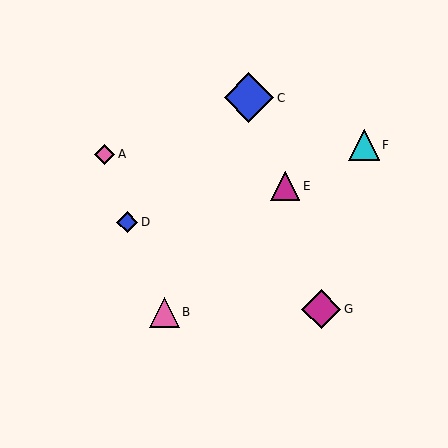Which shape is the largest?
The blue diamond (labeled C) is the largest.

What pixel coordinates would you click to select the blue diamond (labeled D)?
Click at (127, 222) to select the blue diamond D.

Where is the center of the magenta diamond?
The center of the magenta diamond is at (321, 309).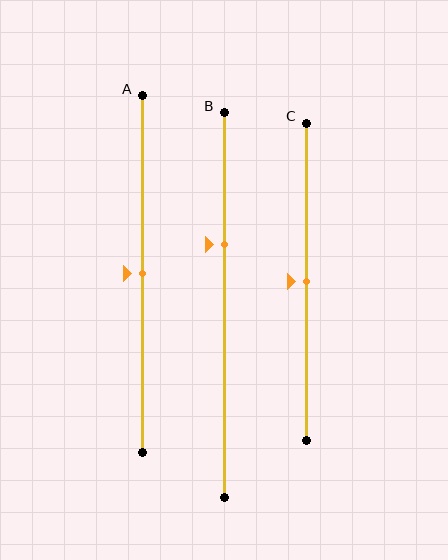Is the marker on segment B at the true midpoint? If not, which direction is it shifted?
No, the marker on segment B is shifted upward by about 16% of the segment length.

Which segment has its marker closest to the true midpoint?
Segment A has its marker closest to the true midpoint.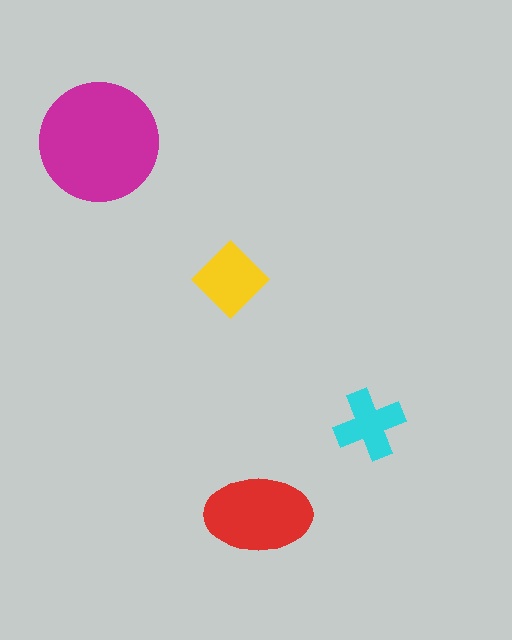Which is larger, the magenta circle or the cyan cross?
The magenta circle.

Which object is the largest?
The magenta circle.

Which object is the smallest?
The cyan cross.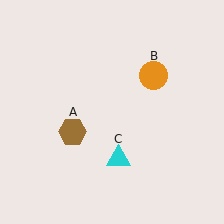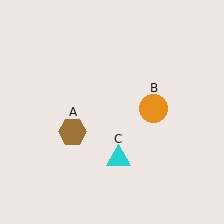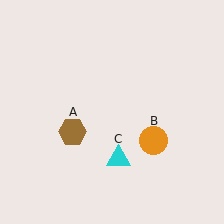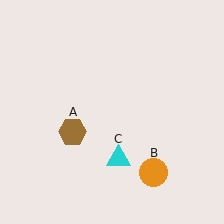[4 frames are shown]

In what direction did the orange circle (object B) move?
The orange circle (object B) moved down.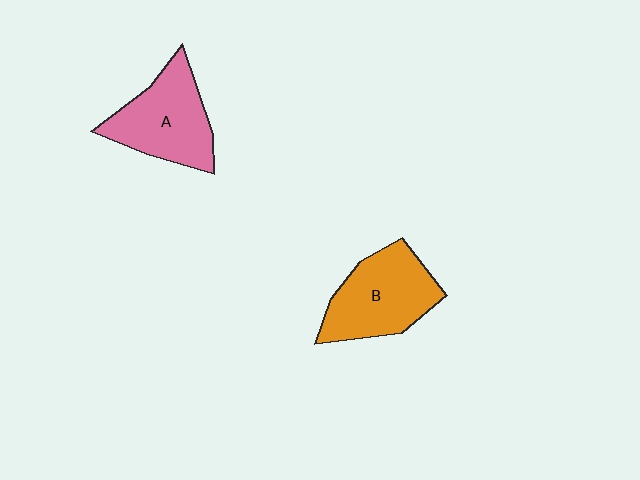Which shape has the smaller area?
Shape A (pink).